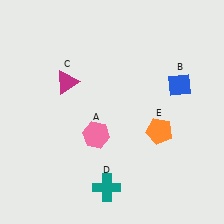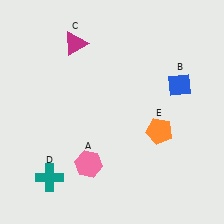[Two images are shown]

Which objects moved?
The objects that moved are: the pink hexagon (A), the magenta triangle (C), the teal cross (D).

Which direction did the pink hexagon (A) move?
The pink hexagon (A) moved down.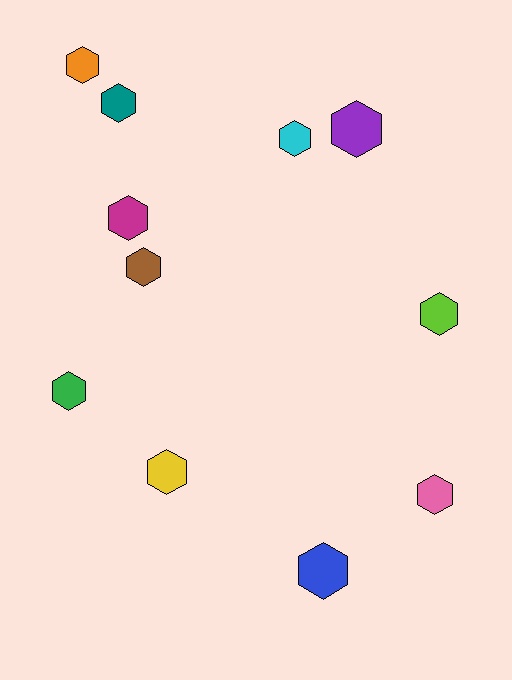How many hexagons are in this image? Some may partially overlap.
There are 11 hexagons.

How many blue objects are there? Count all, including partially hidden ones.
There is 1 blue object.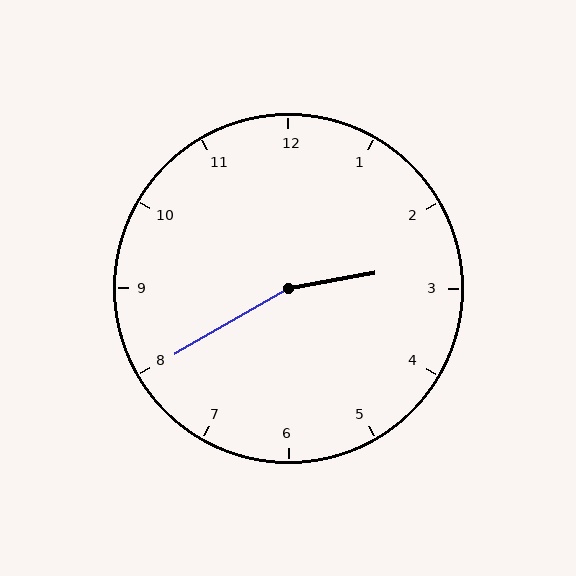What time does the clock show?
2:40.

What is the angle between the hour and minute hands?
Approximately 160 degrees.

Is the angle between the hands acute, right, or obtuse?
It is obtuse.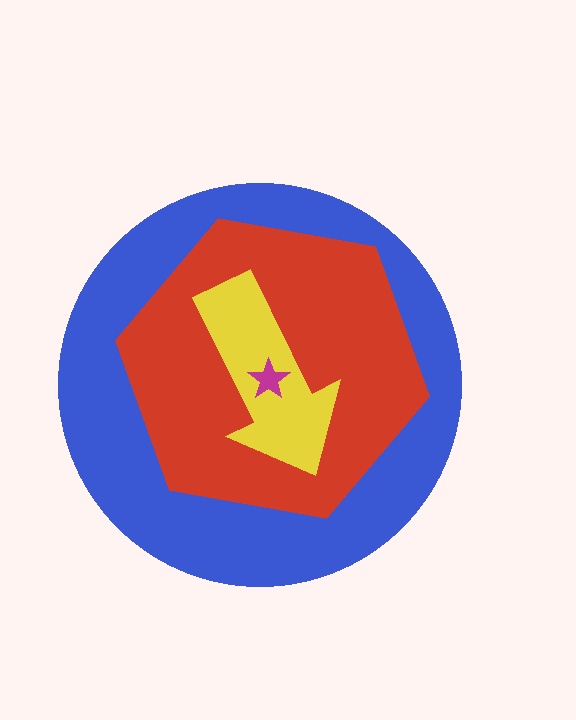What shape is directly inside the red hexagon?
The yellow arrow.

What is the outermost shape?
The blue circle.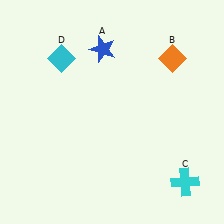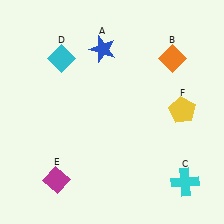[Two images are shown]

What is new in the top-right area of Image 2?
A yellow pentagon (F) was added in the top-right area of Image 2.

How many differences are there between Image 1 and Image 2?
There are 2 differences between the two images.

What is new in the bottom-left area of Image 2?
A magenta diamond (E) was added in the bottom-left area of Image 2.